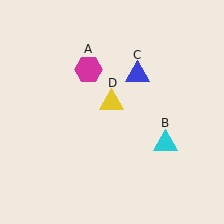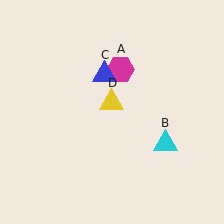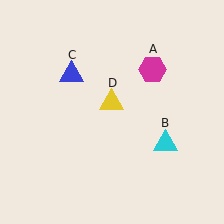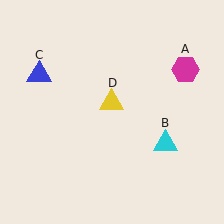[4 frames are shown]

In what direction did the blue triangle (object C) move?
The blue triangle (object C) moved left.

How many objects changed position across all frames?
2 objects changed position: magenta hexagon (object A), blue triangle (object C).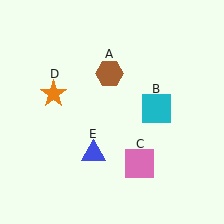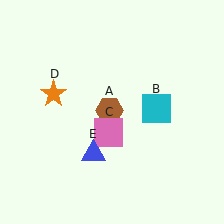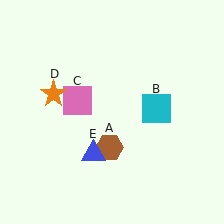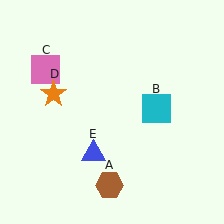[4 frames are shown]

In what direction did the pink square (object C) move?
The pink square (object C) moved up and to the left.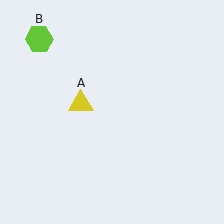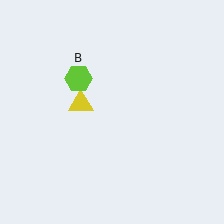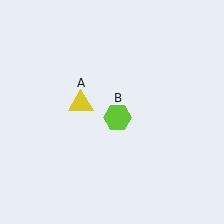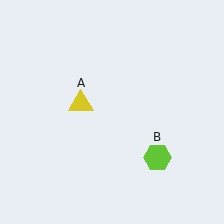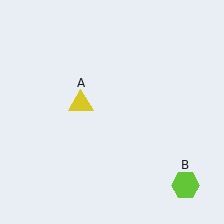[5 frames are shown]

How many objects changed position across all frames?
1 object changed position: lime hexagon (object B).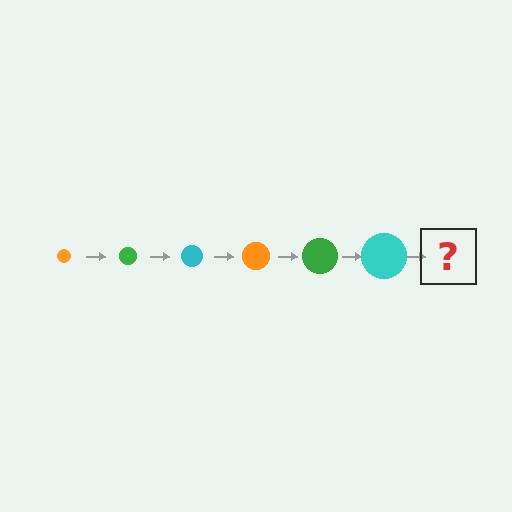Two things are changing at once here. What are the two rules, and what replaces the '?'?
The two rules are that the circle grows larger each step and the color cycles through orange, green, and cyan. The '?' should be an orange circle, larger than the previous one.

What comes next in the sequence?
The next element should be an orange circle, larger than the previous one.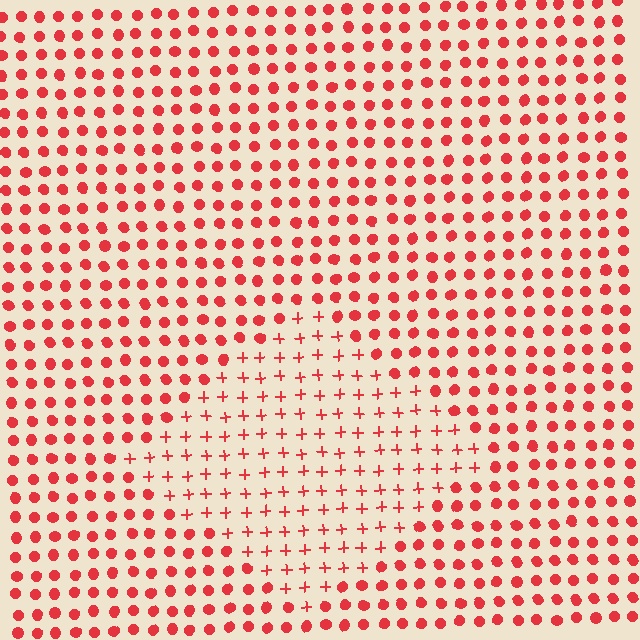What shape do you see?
I see a diamond.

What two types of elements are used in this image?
The image uses plus signs inside the diamond region and circles outside it.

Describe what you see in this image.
The image is filled with small red elements arranged in a uniform grid. A diamond-shaped region contains plus signs, while the surrounding area contains circles. The boundary is defined purely by the change in element shape.